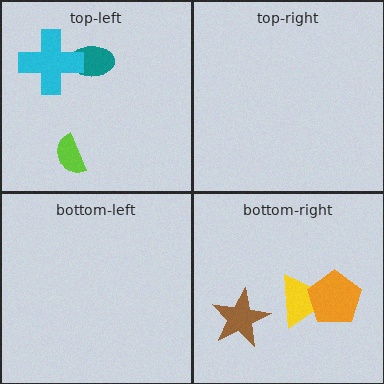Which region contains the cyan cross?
The top-left region.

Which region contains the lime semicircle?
The top-left region.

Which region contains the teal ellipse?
The top-left region.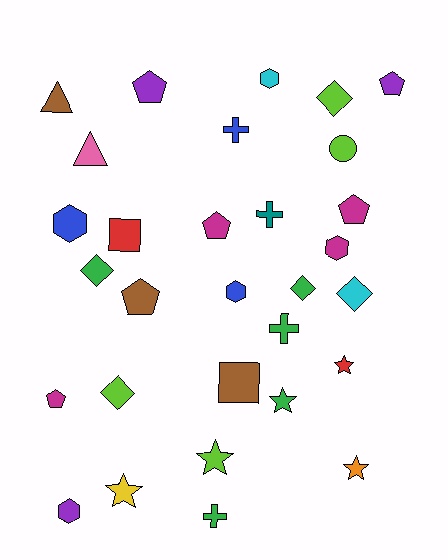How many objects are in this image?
There are 30 objects.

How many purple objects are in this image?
There are 3 purple objects.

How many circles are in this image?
There is 1 circle.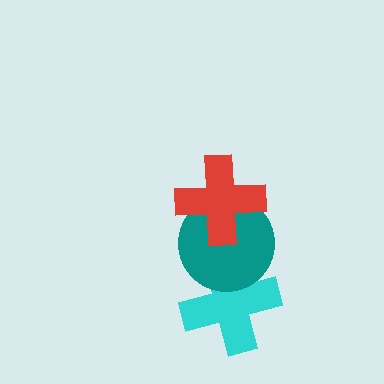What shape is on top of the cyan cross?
The teal circle is on top of the cyan cross.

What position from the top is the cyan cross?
The cyan cross is 3rd from the top.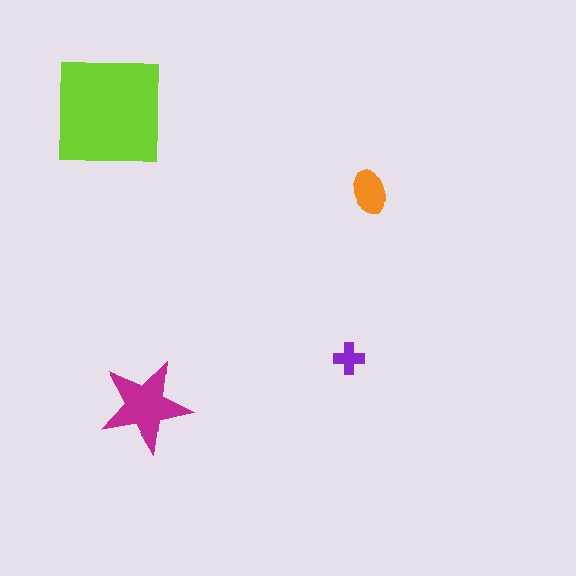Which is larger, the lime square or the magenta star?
The lime square.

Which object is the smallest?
The purple cross.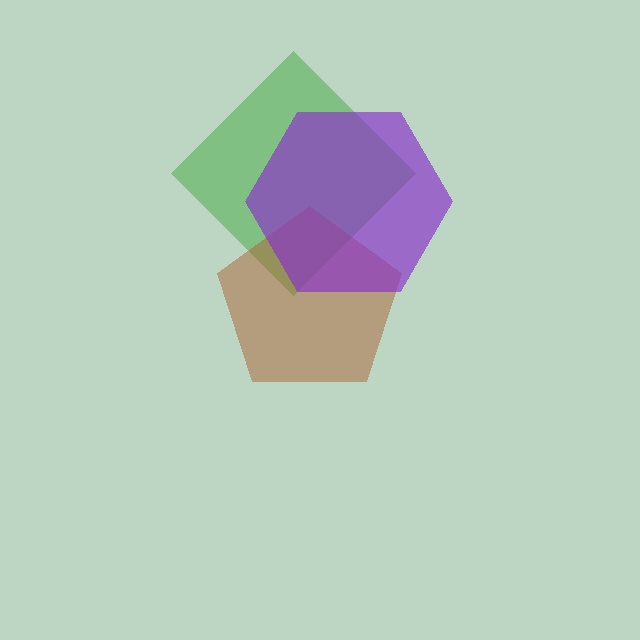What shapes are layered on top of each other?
The layered shapes are: a green diamond, a brown pentagon, a purple hexagon.